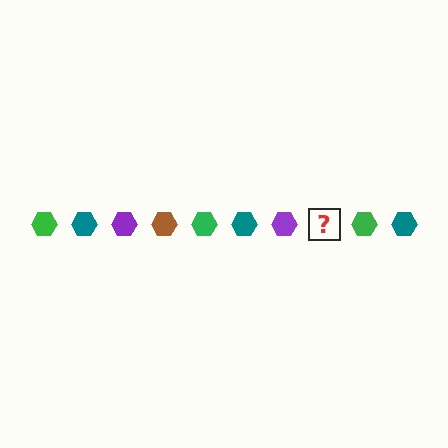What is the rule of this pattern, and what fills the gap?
The rule is that the pattern cycles through green, teal, purple, brown hexagons. The gap should be filled with a brown hexagon.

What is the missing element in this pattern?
The missing element is a brown hexagon.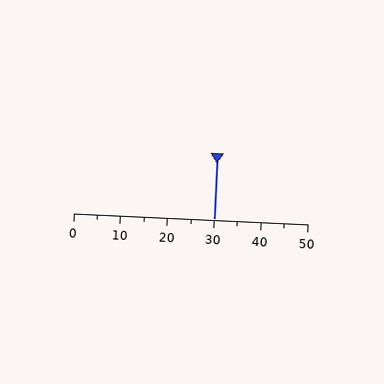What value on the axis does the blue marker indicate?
The marker indicates approximately 30.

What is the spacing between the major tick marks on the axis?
The major ticks are spaced 10 apart.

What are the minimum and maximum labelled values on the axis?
The axis runs from 0 to 50.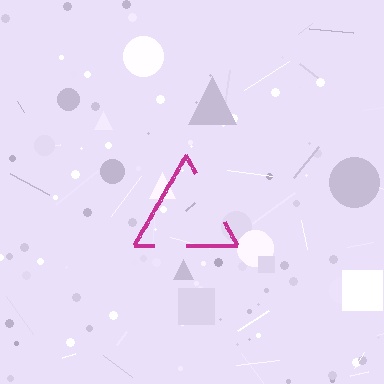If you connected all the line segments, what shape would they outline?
They would outline a triangle.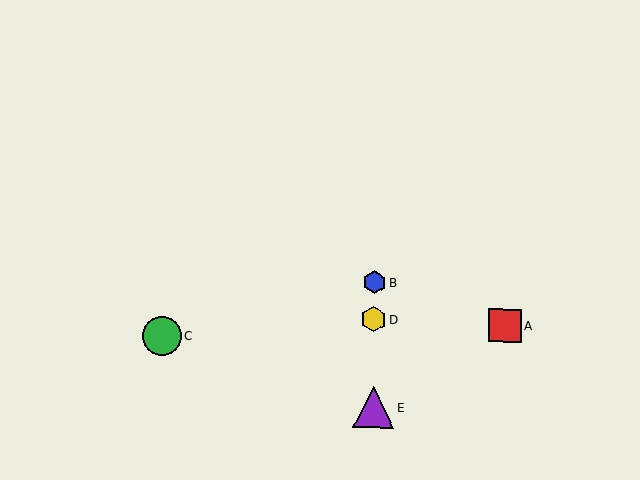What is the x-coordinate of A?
Object A is at x≈505.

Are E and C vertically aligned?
No, E is at x≈373 and C is at x≈162.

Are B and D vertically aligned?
Yes, both are at x≈374.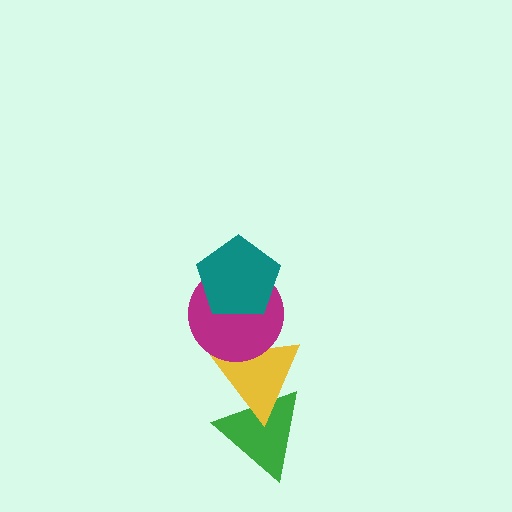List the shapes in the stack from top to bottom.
From top to bottom: the teal pentagon, the magenta circle, the yellow triangle, the green triangle.